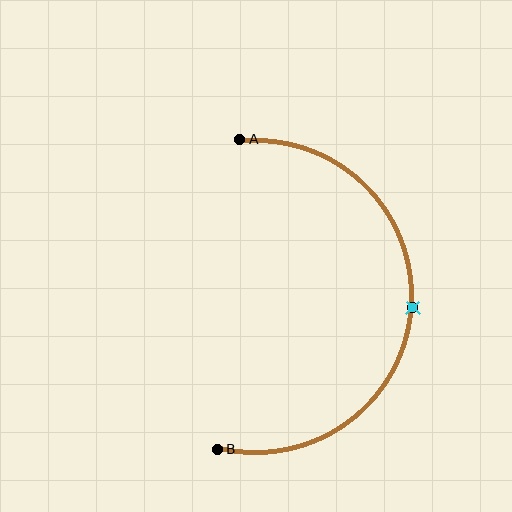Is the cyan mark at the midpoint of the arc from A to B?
Yes. The cyan mark lies on the arc at equal arc-length from both A and B — it is the arc midpoint.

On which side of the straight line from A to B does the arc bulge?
The arc bulges to the right of the straight line connecting A and B.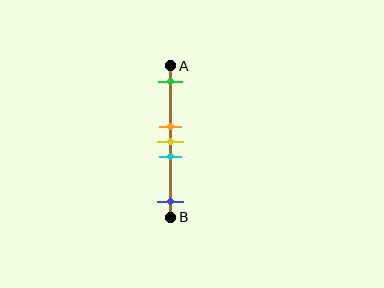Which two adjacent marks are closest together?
The orange and yellow marks are the closest adjacent pair.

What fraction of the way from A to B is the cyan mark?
The cyan mark is approximately 60% (0.6) of the way from A to B.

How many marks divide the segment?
There are 5 marks dividing the segment.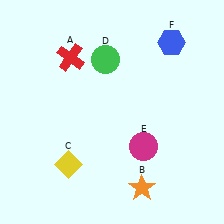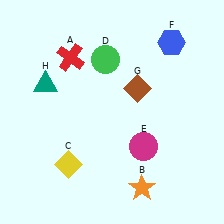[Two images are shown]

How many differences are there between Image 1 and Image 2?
There are 2 differences between the two images.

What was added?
A brown diamond (G), a teal triangle (H) were added in Image 2.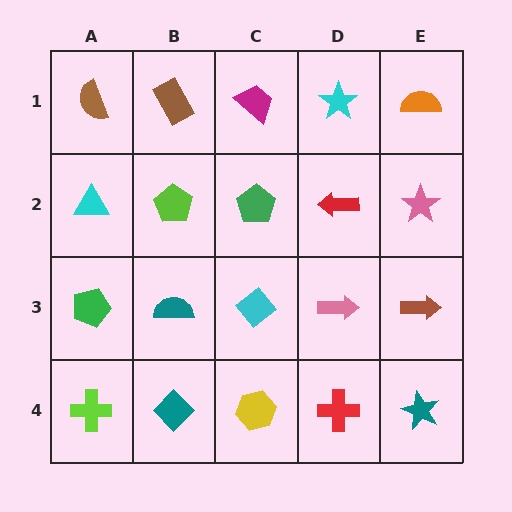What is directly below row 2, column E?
A brown arrow.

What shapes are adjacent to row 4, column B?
A teal semicircle (row 3, column B), a lime cross (row 4, column A), a yellow hexagon (row 4, column C).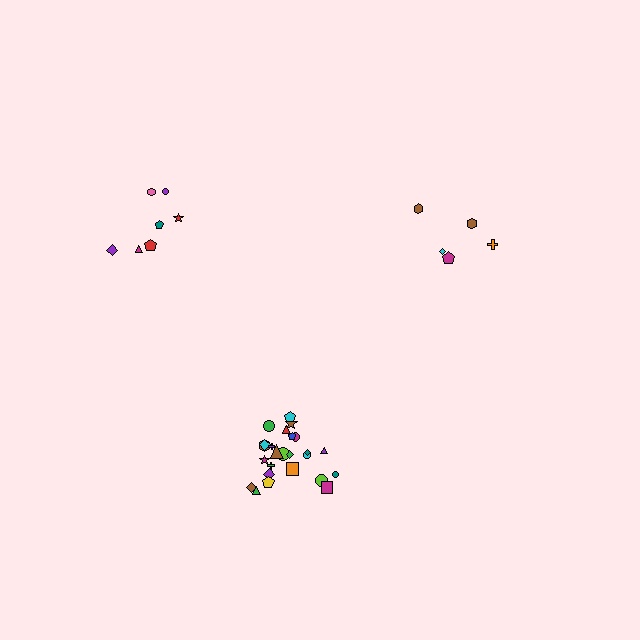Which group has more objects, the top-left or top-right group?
The top-left group.